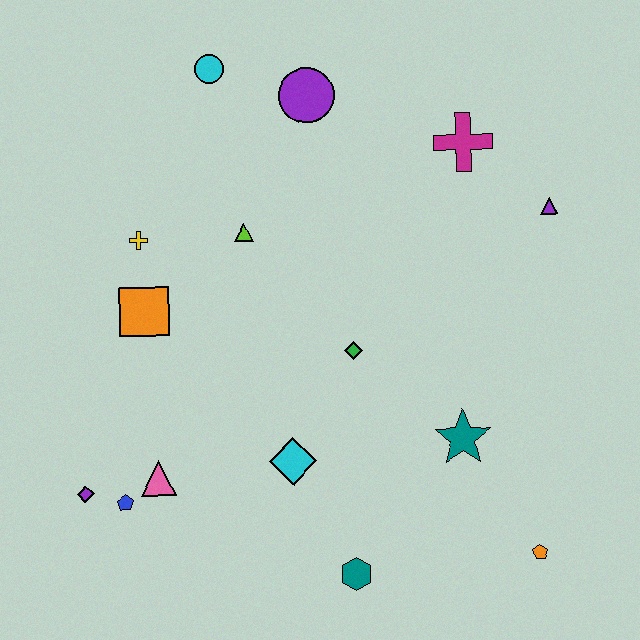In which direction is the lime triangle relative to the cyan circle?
The lime triangle is below the cyan circle.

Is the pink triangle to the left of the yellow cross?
No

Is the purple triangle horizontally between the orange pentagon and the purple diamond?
No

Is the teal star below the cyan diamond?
No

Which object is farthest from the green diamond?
The cyan circle is farthest from the green diamond.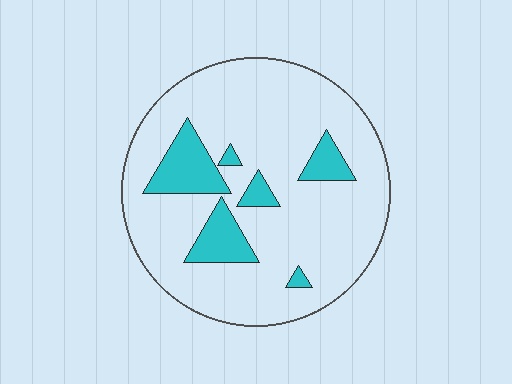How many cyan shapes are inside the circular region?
6.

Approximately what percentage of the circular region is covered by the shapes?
Approximately 15%.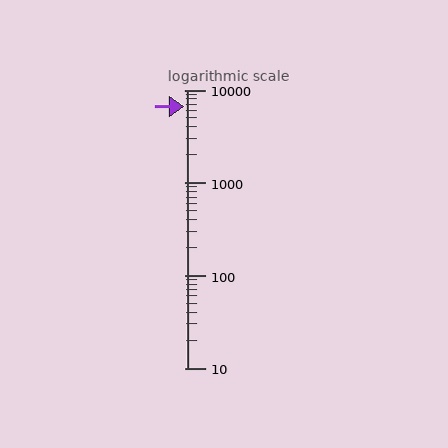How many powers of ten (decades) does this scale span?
The scale spans 3 decades, from 10 to 10000.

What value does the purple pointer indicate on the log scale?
The pointer indicates approximately 6600.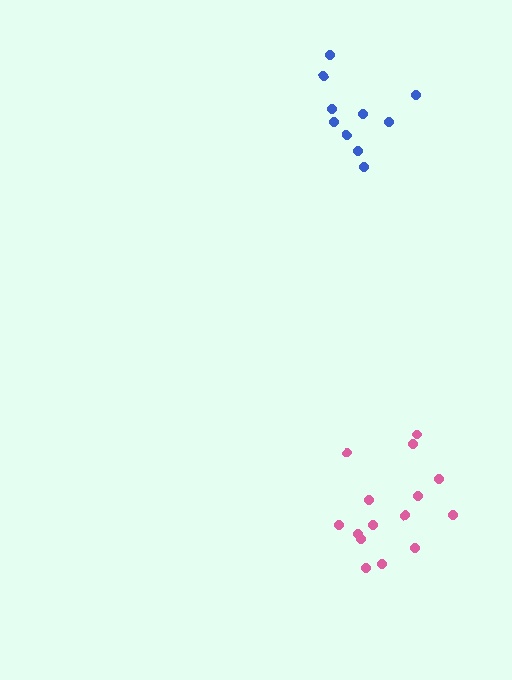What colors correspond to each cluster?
The clusters are colored: pink, blue.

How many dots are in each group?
Group 1: 15 dots, Group 2: 10 dots (25 total).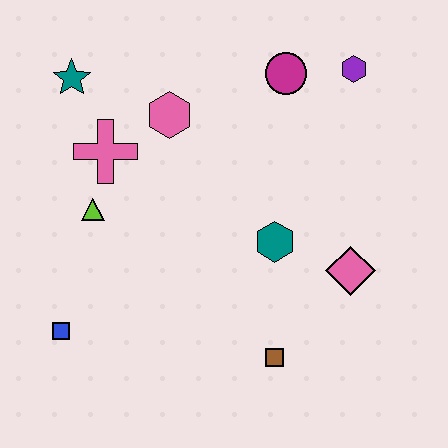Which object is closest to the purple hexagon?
The magenta circle is closest to the purple hexagon.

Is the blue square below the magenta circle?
Yes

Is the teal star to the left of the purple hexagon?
Yes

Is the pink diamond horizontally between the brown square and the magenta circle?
No